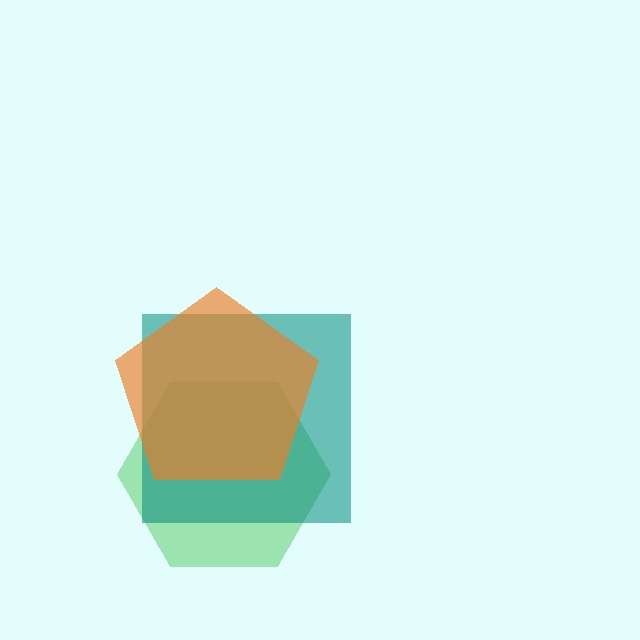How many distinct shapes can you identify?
There are 3 distinct shapes: a green hexagon, a teal square, an orange pentagon.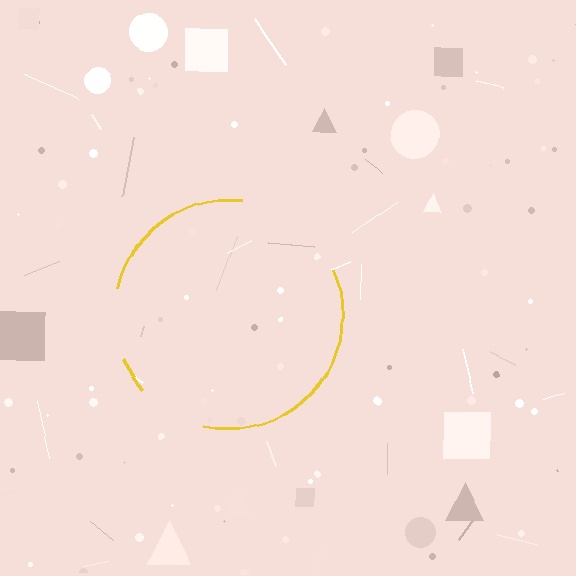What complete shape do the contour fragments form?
The contour fragments form a circle.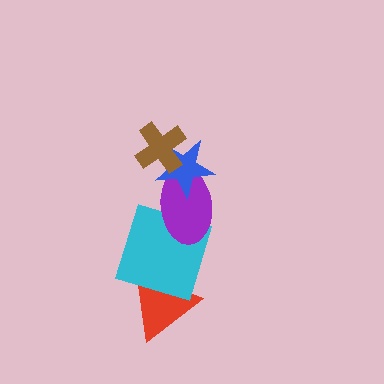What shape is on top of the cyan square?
The purple ellipse is on top of the cyan square.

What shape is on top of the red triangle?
The cyan square is on top of the red triangle.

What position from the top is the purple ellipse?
The purple ellipse is 3rd from the top.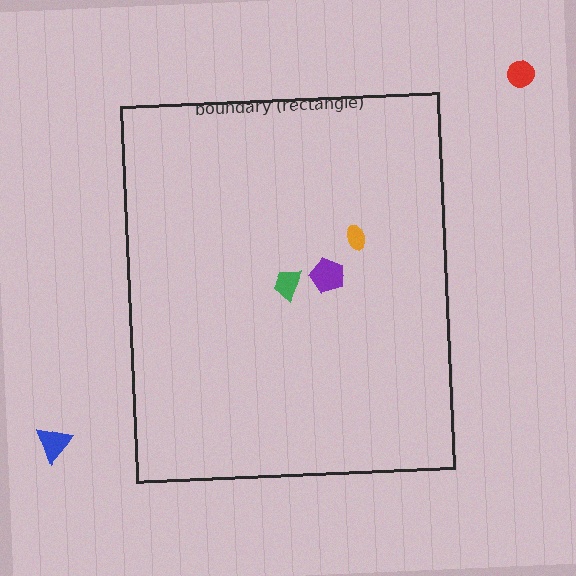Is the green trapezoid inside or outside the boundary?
Inside.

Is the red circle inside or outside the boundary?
Outside.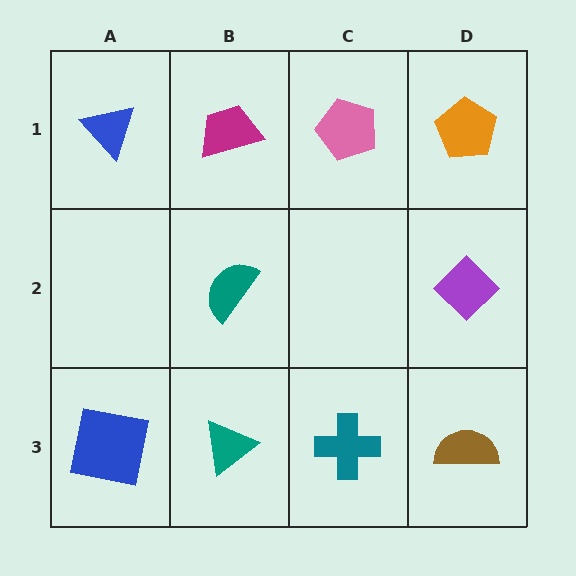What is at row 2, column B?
A teal semicircle.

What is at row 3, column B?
A teal triangle.